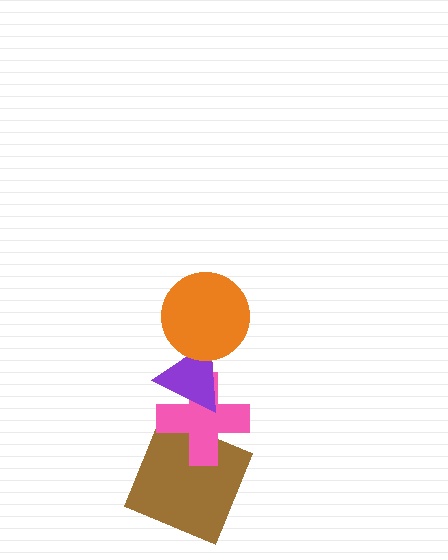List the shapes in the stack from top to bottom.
From top to bottom: the orange circle, the purple triangle, the pink cross, the brown square.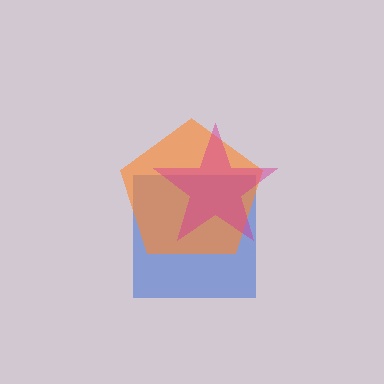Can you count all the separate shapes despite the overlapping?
Yes, there are 3 separate shapes.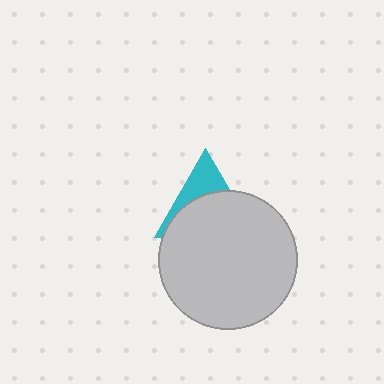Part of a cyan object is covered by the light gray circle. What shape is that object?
It is a triangle.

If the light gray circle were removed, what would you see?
You would see the complete cyan triangle.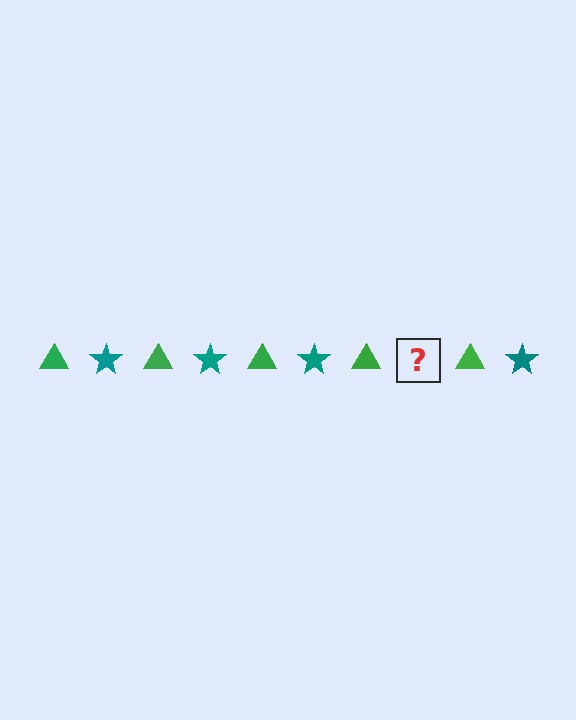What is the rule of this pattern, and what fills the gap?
The rule is that the pattern alternates between green triangle and teal star. The gap should be filled with a teal star.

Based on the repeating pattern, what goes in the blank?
The blank should be a teal star.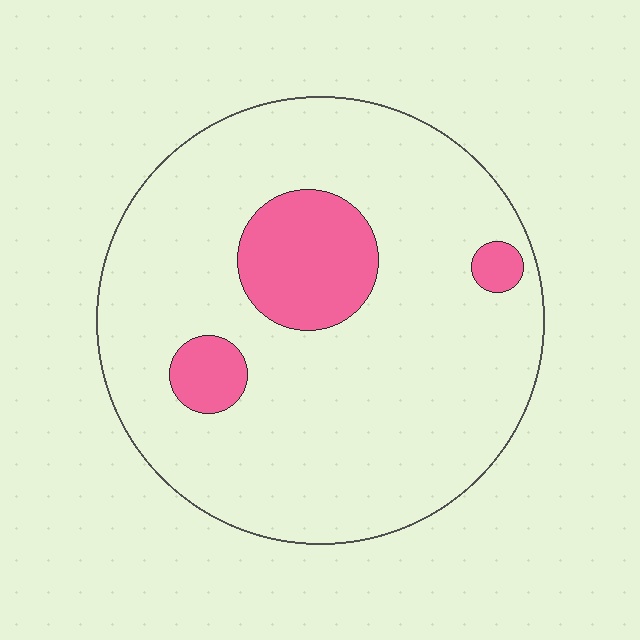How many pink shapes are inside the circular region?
3.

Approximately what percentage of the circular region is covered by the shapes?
Approximately 15%.